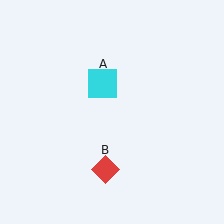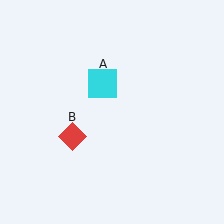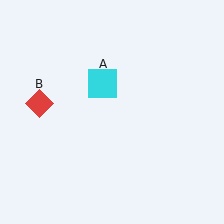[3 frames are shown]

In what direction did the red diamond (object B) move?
The red diamond (object B) moved up and to the left.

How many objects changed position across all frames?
1 object changed position: red diamond (object B).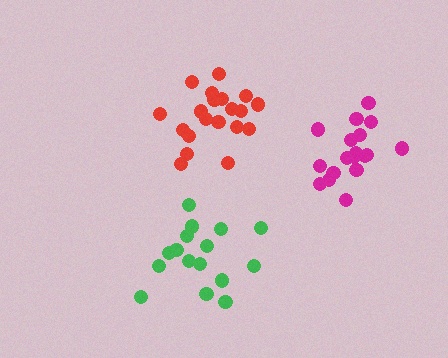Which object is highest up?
The red cluster is topmost.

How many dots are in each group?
Group 1: 18 dots, Group 2: 16 dots, Group 3: 20 dots (54 total).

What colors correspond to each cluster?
The clusters are colored: magenta, green, red.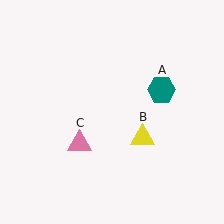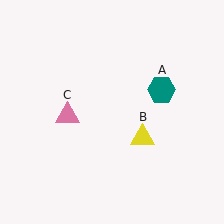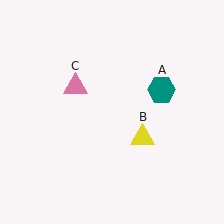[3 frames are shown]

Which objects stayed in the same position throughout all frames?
Teal hexagon (object A) and yellow triangle (object B) remained stationary.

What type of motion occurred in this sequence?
The pink triangle (object C) rotated clockwise around the center of the scene.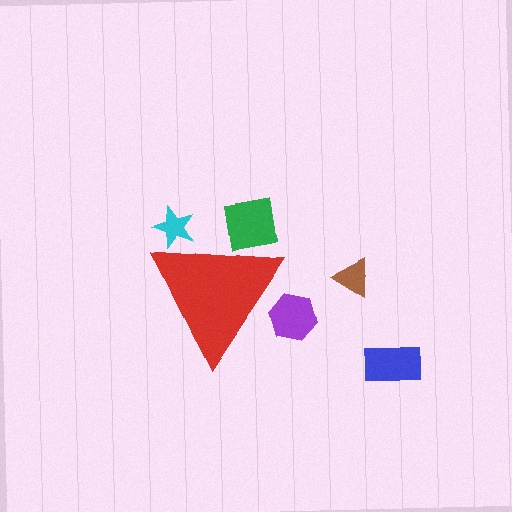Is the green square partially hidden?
Yes, the green square is partially hidden behind the red triangle.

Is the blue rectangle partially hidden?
No, the blue rectangle is fully visible.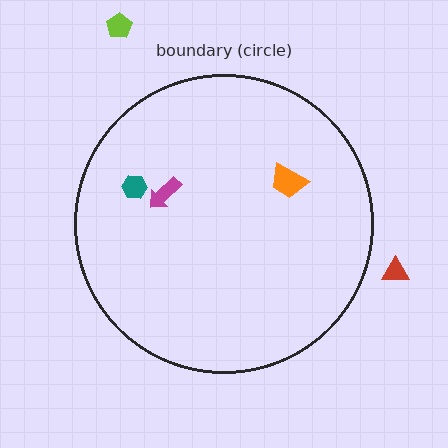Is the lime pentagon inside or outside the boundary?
Outside.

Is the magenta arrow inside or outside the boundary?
Inside.